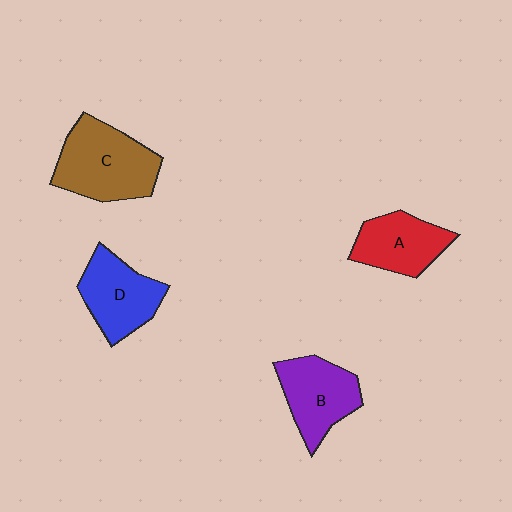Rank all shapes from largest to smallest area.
From largest to smallest: C (brown), B (purple), D (blue), A (red).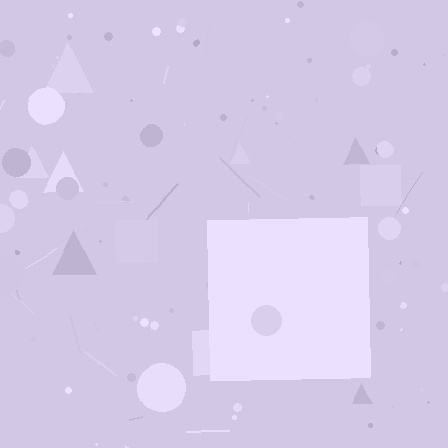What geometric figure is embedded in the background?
A square is embedded in the background.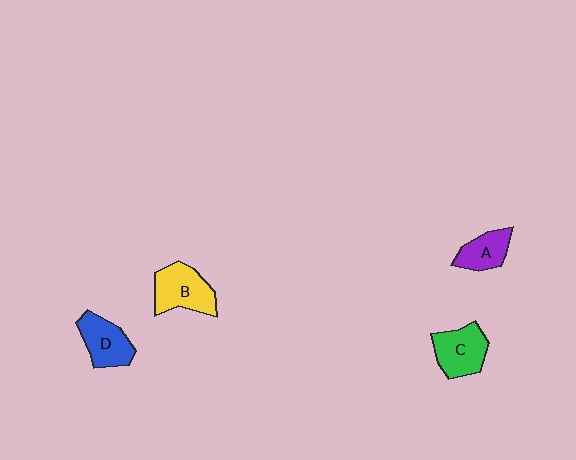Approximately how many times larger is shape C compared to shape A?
Approximately 1.4 times.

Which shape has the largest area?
Shape B (yellow).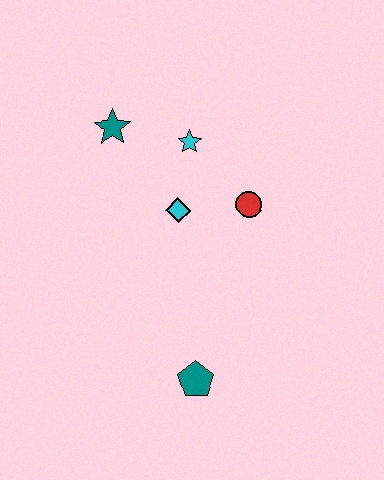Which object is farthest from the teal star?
The teal pentagon is farthest from the teal star.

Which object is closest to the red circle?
The cyan diamond is closest to the red circle.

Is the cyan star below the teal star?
Yes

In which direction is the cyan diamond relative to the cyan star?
The cyan diamond is below the cyan star.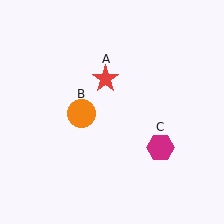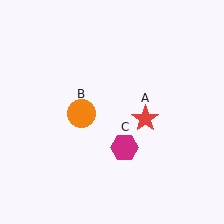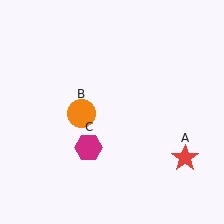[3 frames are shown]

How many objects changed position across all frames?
2 objects changed position: red star (object A), magenta hexagon (object C).